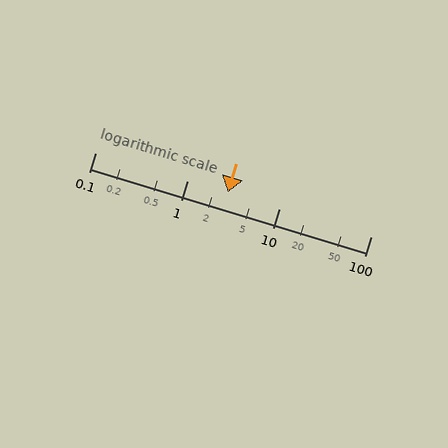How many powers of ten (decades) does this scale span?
The scale spans 3 decades, from 0.1 to 100.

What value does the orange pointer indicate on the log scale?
The pointer indicates approximately 2.8.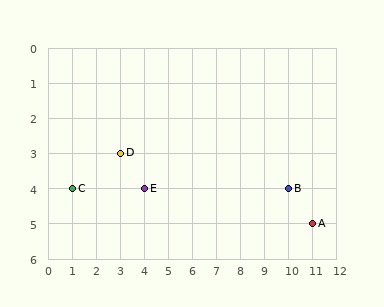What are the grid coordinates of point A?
Point A is at grid coordinates (11, 5).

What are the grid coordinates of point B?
Point B is at grid coordinates (10, 4).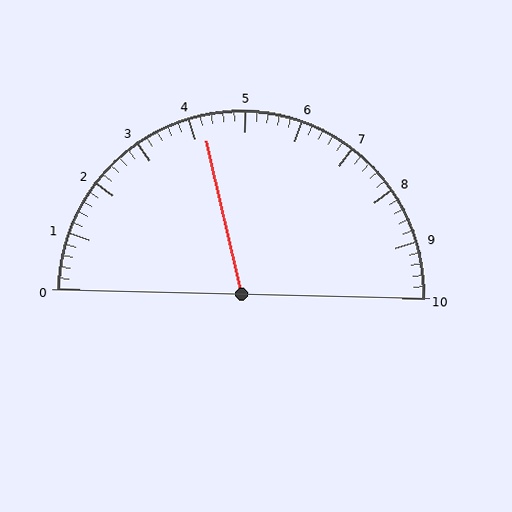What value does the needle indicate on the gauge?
The needle indicates approximately 4.2.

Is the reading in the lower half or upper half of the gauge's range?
The reading is in the lower half of the range (0 to 10).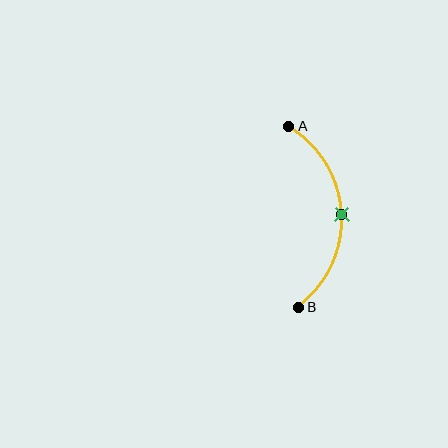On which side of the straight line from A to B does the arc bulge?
The arc bulges to the right of the straight line connecting A and B.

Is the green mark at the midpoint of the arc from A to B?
Yes. The green mark lies on the arc at equal arc-length from both A and B — it is the arc midpoint.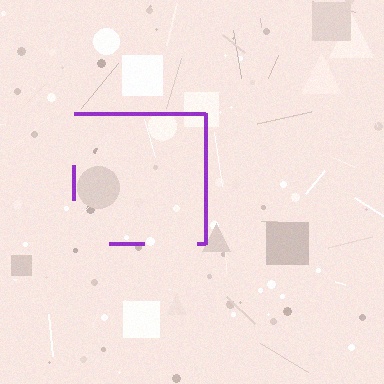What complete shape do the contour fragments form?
The contour fragments form a square.